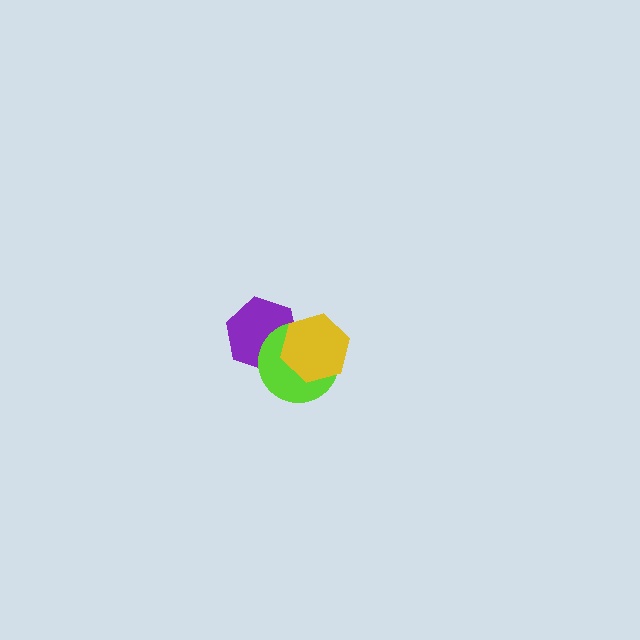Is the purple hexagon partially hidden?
Yes, it is partially covered by another shape.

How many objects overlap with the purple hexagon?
2 objects overlap with the purple hexagon.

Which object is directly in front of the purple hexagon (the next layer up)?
The lime circle is directly in front of the purple hexagon.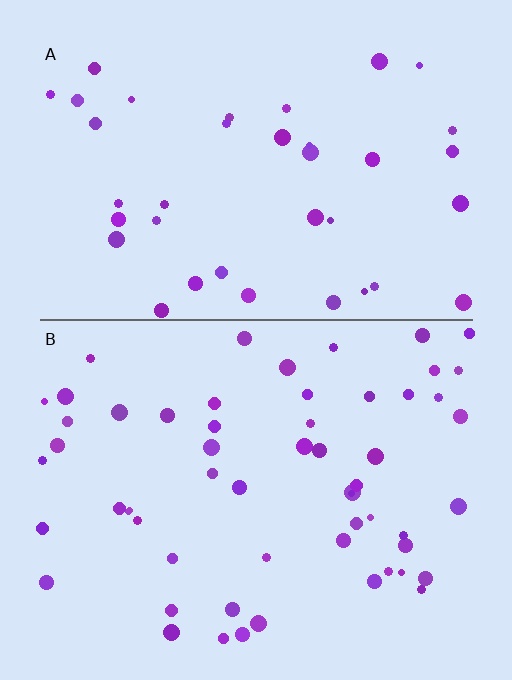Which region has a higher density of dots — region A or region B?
B (the bottom).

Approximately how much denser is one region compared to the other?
Approximately 1.6× — region B over region A.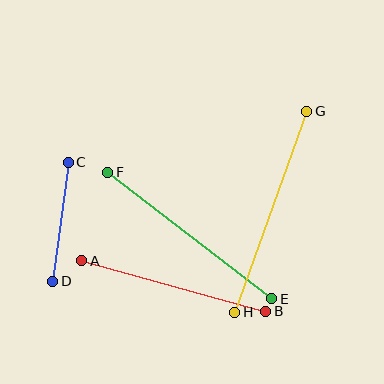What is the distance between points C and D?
The distance is approximately 120 pixels.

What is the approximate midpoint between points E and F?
The midpoint is at approximately (190, 235) pixels.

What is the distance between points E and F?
The distance is approximately 207 pixels.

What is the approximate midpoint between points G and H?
The midpoint is at approximately (271, 212) pixels.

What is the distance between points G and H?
The distance is approximately 213 pixels.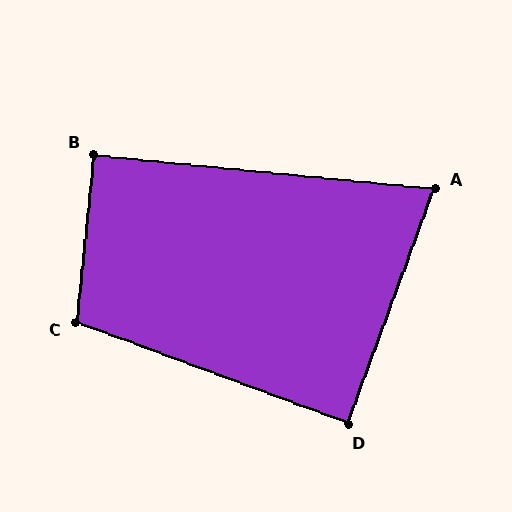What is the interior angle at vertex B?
Approximately 90 degrees (approximately right).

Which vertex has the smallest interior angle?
A, at approximately 75 degrees.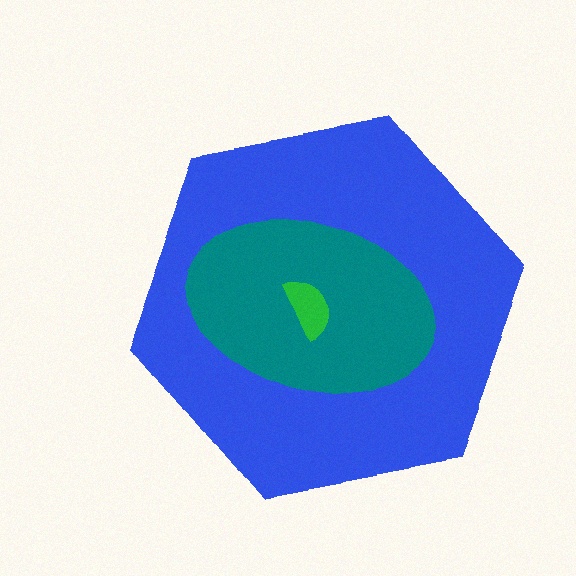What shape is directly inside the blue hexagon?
The teal ellipse.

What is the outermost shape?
The blue hexagon.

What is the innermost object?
The green semicircle.